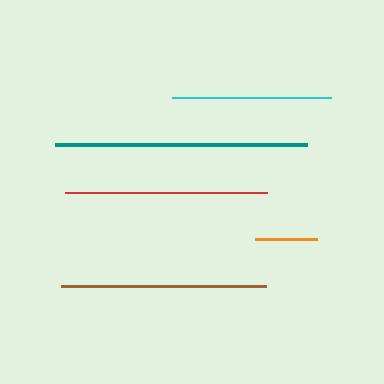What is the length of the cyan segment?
The cyan segment is approximately 159 pixels long.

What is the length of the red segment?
The red segment is approximately 202 pixels long.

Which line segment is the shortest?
The orange line is the shortest at approximately 62 pixels.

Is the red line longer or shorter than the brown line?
The brown line is longer than the red line.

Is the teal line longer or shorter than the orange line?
The teal line is longer than the orange line.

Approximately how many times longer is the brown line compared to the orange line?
The brown line is approximately 3.3 times the length of the orange line.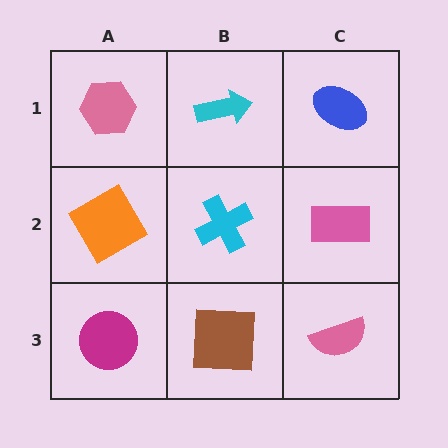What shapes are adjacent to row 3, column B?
A cyan cross (row 2, column B), a magenta circle (row 3, column A), a pink semicircle (row 3, column C).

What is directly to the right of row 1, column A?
A cyan arrow.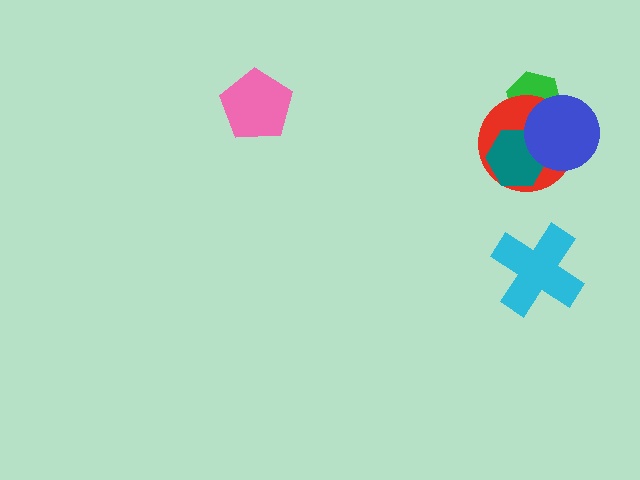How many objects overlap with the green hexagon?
2 objects overlap with the green hexagon.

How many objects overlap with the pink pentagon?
0 objects overlap with the pink pentagon.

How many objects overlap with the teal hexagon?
2 objects overlap with the teal hexagon.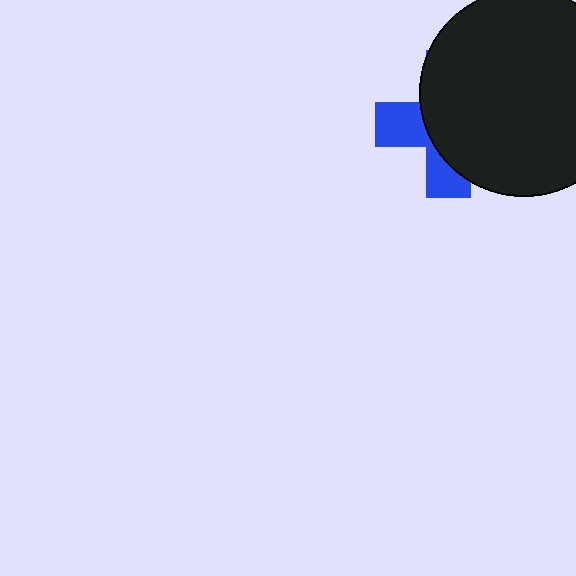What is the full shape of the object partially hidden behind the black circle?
The partially hidden object is a blue cross.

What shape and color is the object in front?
The object in front is a black circle.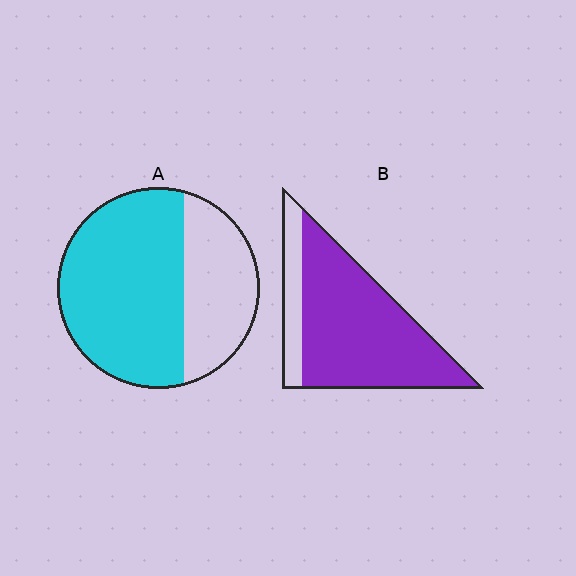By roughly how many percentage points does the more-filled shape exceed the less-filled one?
By roughly 15 percentage points (B over A).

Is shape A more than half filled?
Yes.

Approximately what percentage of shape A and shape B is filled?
A is approximately 65% and B is approximately 80%.